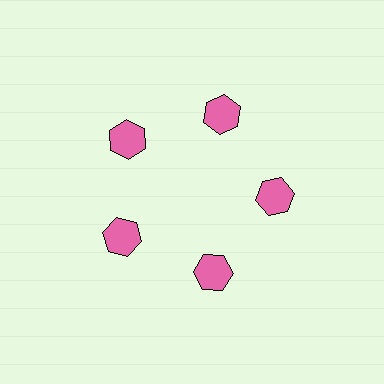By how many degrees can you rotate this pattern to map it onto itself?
The pattern maps onto itself every 72 degrees of rotation.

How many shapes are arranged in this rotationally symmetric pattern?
There are 5 shapes, arranged in 5 groups of 1.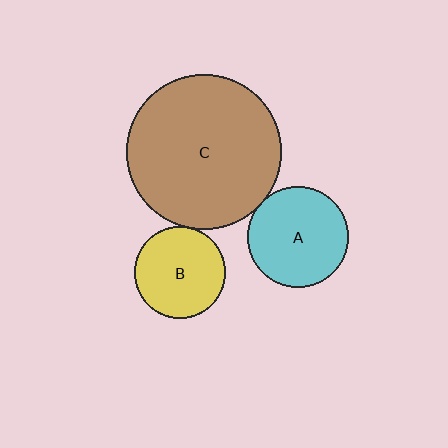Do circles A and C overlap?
Yes.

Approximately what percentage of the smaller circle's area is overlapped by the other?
Approximately 5%.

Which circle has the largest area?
Circle C (brown).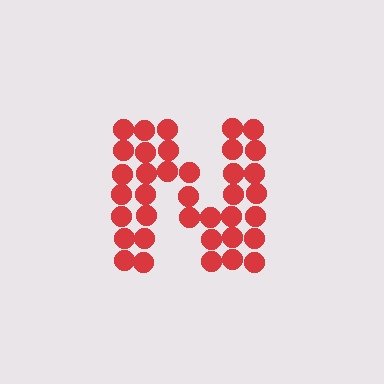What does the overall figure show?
The overall figure shows the letter N.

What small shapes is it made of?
It is made of small circles.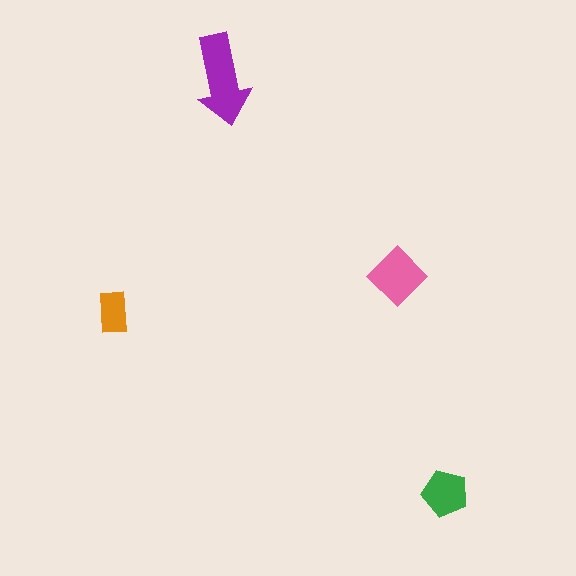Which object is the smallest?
The orange rectangle.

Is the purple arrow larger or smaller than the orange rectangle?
Larger.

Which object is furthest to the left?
The orange rectangle is leftmost.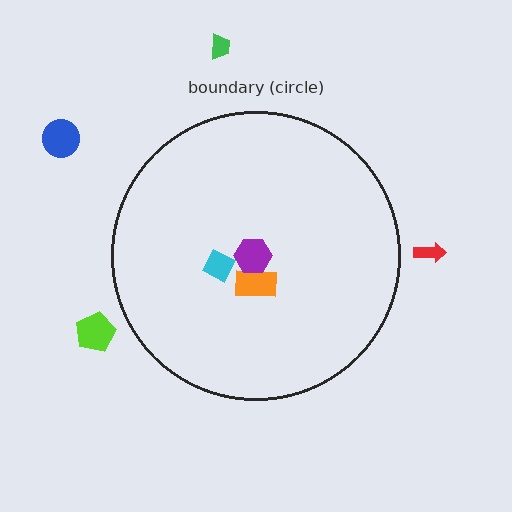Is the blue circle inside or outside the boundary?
Outside.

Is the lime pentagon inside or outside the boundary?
Outside.